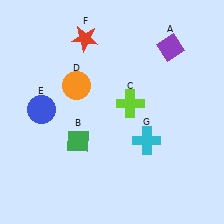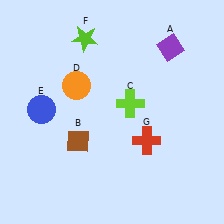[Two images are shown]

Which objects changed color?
B changed from green to brown. F changed from red to lime. G changed from cyan to red.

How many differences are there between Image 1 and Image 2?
There are 3 differences between the two images.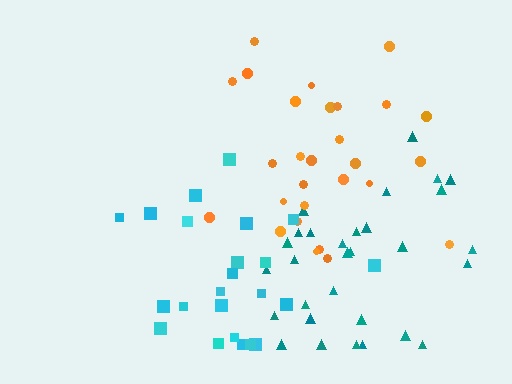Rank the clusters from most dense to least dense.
orange, teal, cyan.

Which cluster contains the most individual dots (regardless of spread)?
Teal (30).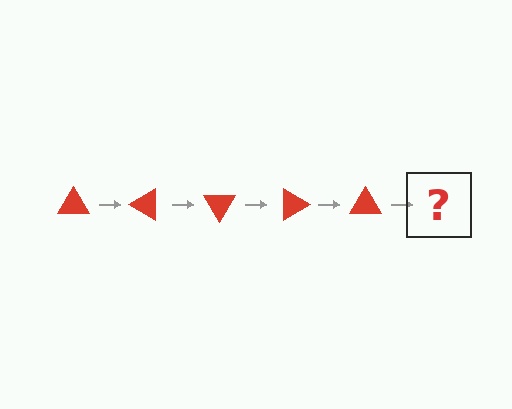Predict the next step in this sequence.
The next step is a red triangle rotated 150 degrees.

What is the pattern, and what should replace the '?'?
The pattern is that the triangle rotates 30 degrees each step. The '?' should be a red triangle rotated 150 degrees.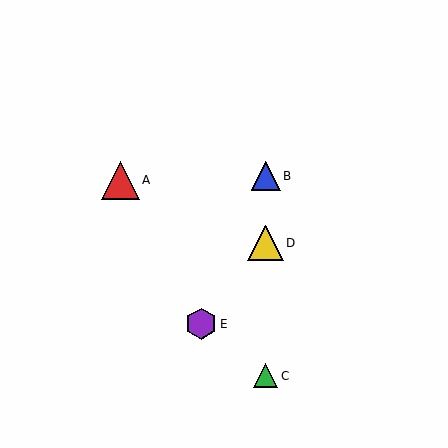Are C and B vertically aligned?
Yes, both are at x≈266.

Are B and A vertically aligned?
No, B is at x≈266 and A is at x≈120.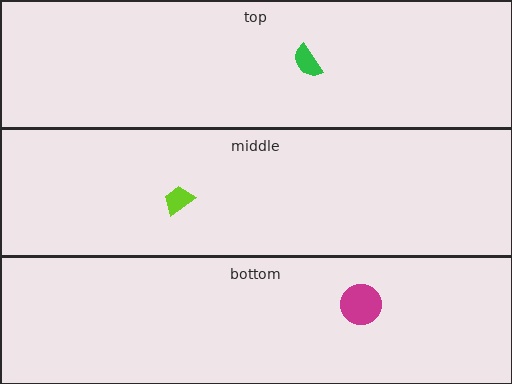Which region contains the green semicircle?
The top region.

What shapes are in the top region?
The green semicircle.